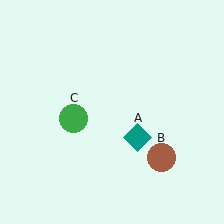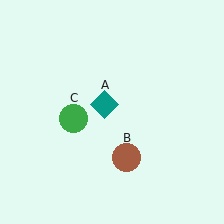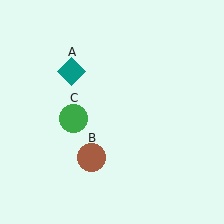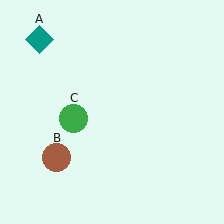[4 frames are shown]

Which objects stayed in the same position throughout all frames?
Green circle (object C) remained stationary.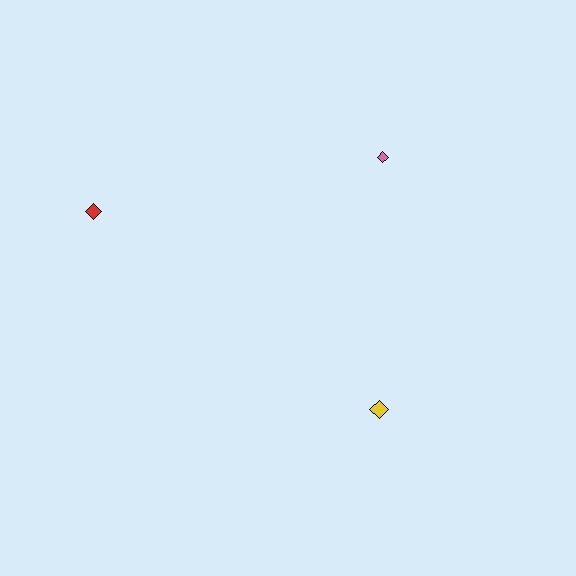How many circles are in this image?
There are no circles.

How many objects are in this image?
There are 3 objects.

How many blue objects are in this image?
There are no blue objects.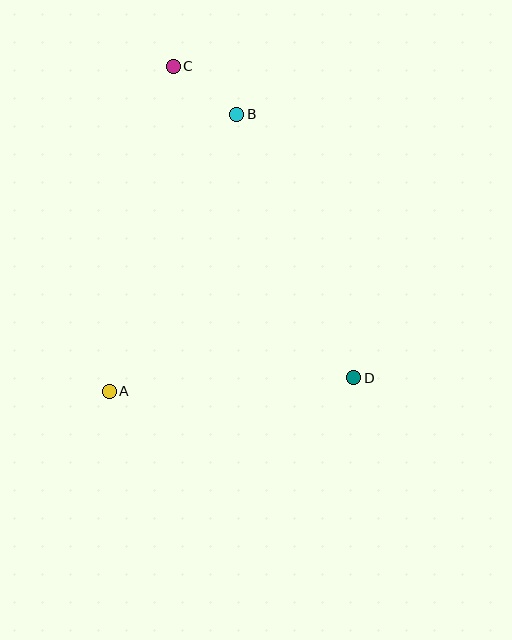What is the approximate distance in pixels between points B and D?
The distance between B and D is approximately 288 pixels.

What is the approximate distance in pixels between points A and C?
The distance between A and C is approximately 331 pixels.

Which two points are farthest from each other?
Points C and D are farthest from each other.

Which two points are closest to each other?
Points B and C are closest to each other.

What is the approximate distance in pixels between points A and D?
The distance between A and D is approximately 245 pixels.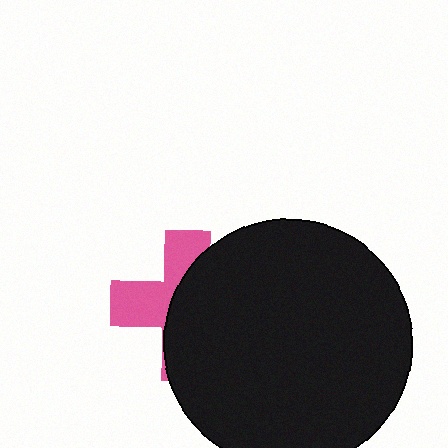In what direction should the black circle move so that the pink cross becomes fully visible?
The black circle should move right. That is the shortest direction to clear the overlap and leave the pink cross fully visible.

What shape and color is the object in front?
The object in front is a black circle.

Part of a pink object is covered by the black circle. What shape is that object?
It is a cross.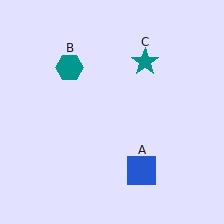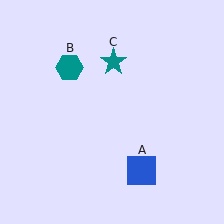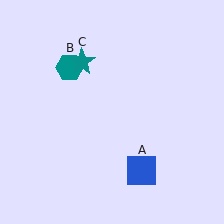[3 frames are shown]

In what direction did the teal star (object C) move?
The teal star (object C) moved left.